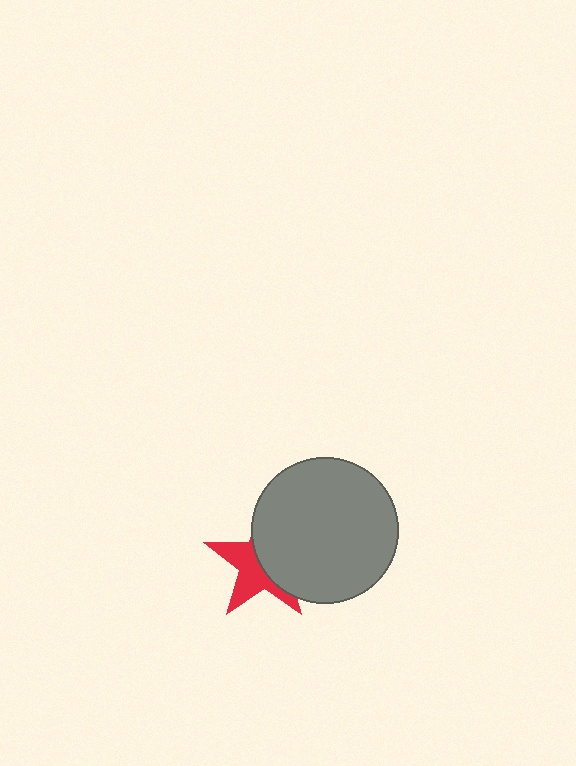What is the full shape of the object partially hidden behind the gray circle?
The partially hidden object is a red star.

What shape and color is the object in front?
The object in front is a gray circle.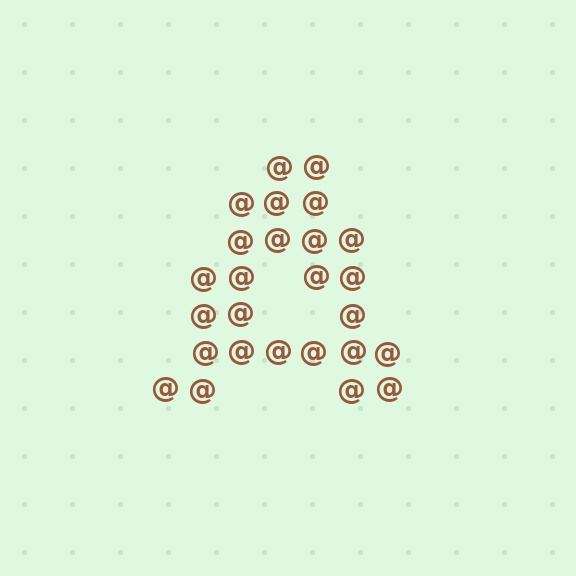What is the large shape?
The large shape is the letter A.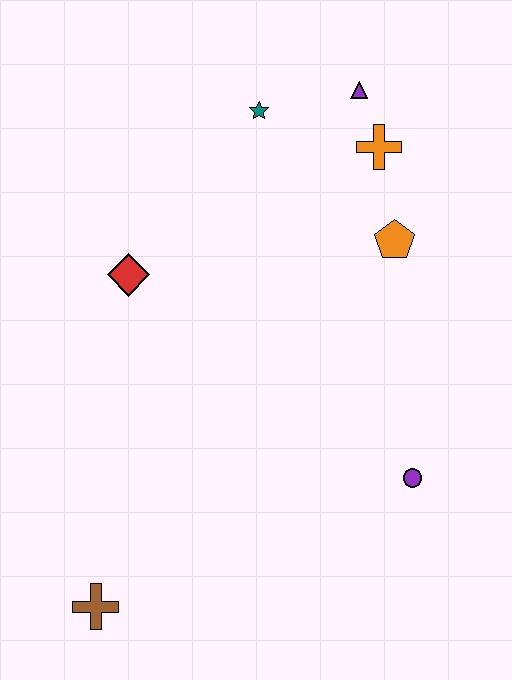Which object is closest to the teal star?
The purple triangle is closest to the teal star.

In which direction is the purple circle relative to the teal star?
The purple circle is below the teal star.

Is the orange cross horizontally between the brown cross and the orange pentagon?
Yes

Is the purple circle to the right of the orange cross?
Yes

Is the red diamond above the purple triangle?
No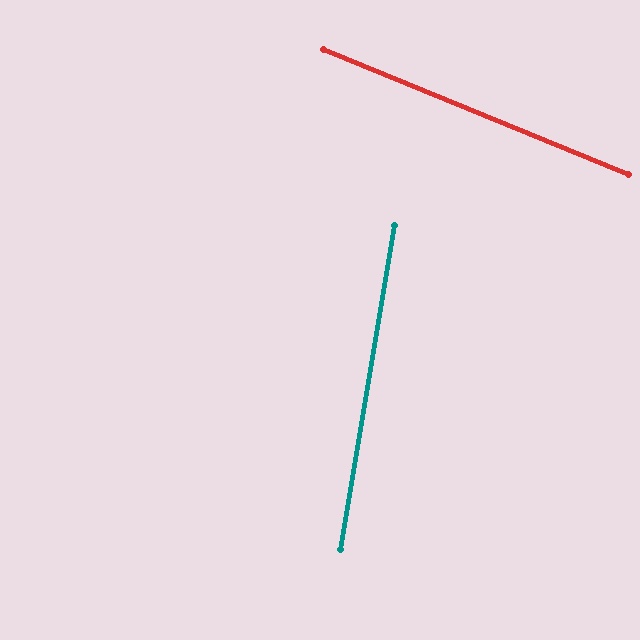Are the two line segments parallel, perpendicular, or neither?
Neither parallel nor perpendicular — they differ by about 77°.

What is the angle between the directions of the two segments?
Approximately 77 degrees.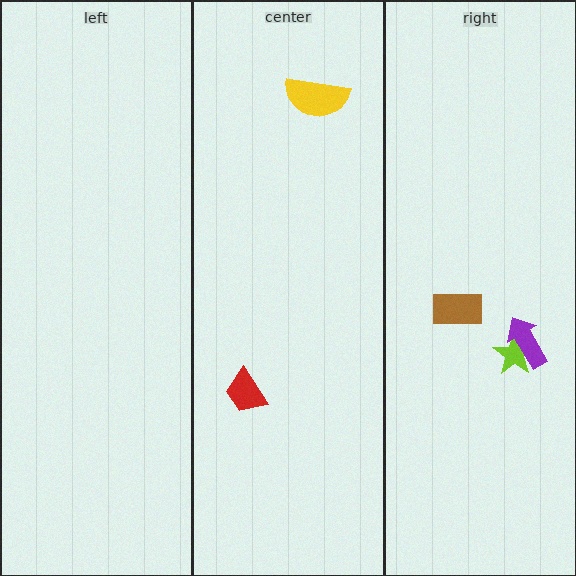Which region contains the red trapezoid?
The center region.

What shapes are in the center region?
The red trapezoid, the yellow semicircle.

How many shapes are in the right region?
3.